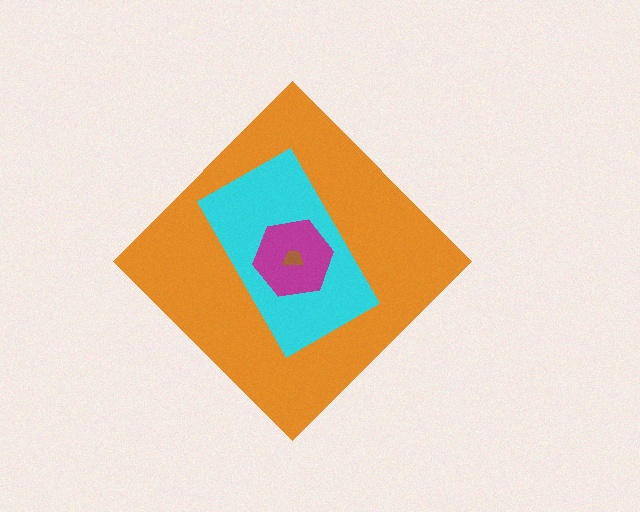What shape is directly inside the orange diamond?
The cyan rectangle.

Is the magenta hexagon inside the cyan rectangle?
Yes.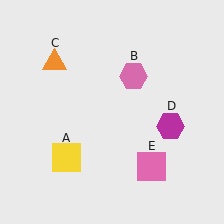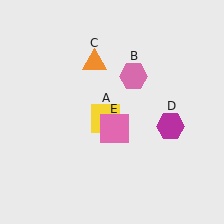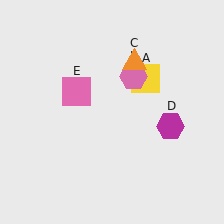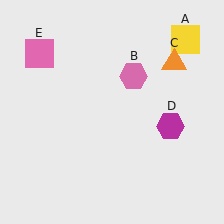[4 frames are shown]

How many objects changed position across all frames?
3 objects changed position: yellow square (object A), orange triangle (object C), pink square (object E).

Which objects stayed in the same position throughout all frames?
Pink hexagon (object B) and magenta hexagon (object D) remained stationary.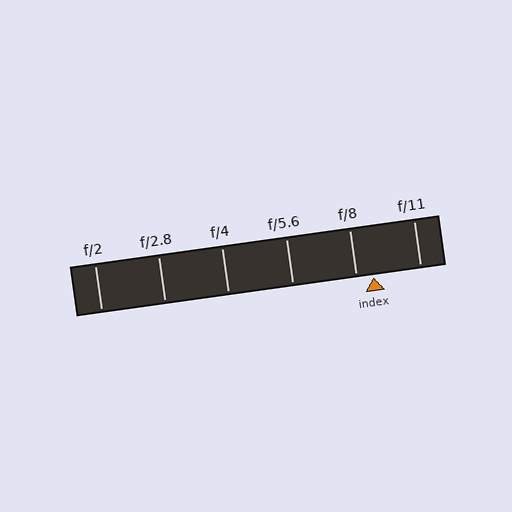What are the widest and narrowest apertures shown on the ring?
The widest aperture shown is f/2 and the narrowest is f/11.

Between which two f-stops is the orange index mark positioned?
The index mark is between f/8 and f/11.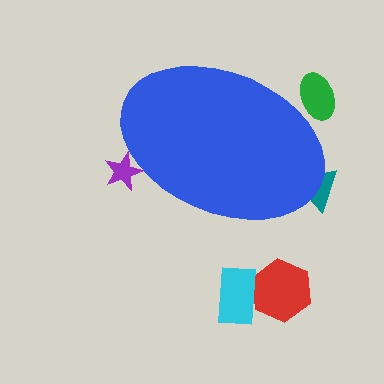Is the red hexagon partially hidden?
No, the red hexagon is fully visible.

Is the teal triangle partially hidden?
Yes, the teal triangle is partially hidden behind the blue ellipse.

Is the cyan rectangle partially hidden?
No, the cyan rectangle is fully visible.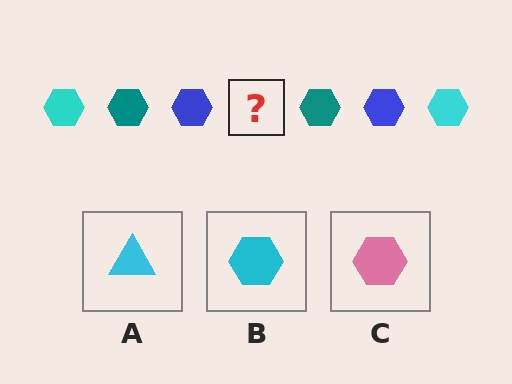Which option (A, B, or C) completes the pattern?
B.